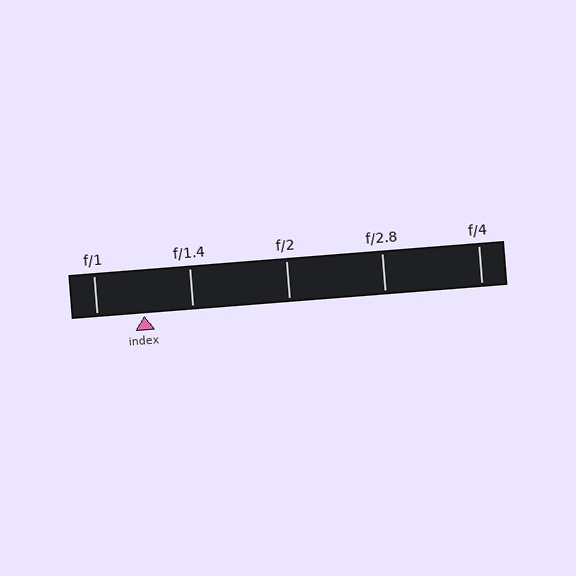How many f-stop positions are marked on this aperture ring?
There are 5 f-stop positions marked.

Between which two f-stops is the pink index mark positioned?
The index mark is between f/1 and f/1.4.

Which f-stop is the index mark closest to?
The index mark is closest to f/1.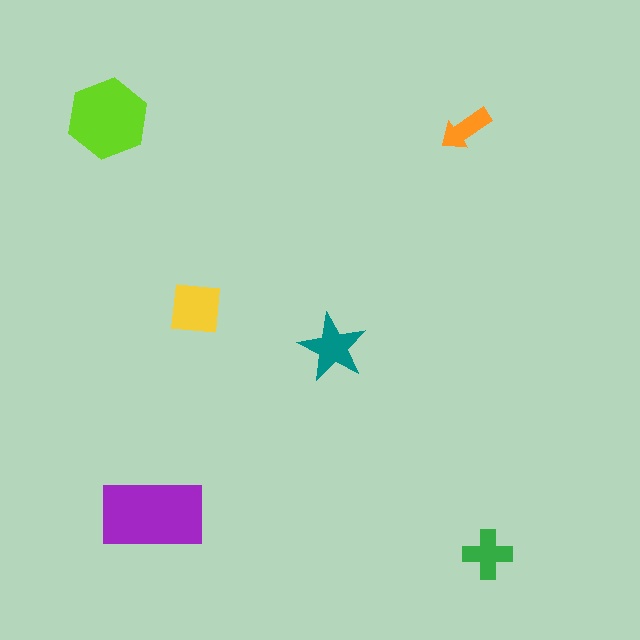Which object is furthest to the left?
The lime hexagon is leftmost.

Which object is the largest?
The purple rectangle.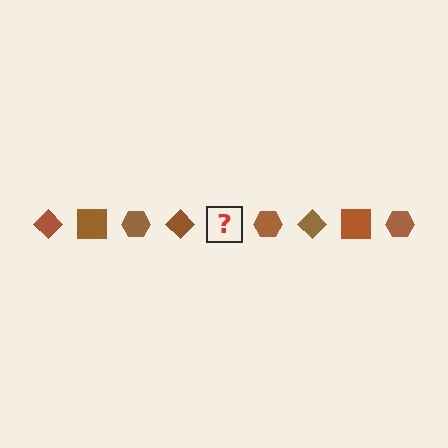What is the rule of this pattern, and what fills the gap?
The rule is that the pattern cycles through diamond, square, hexagon shapes in brown. The gap should be filled with a brown square.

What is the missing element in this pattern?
The missing element is a brown square.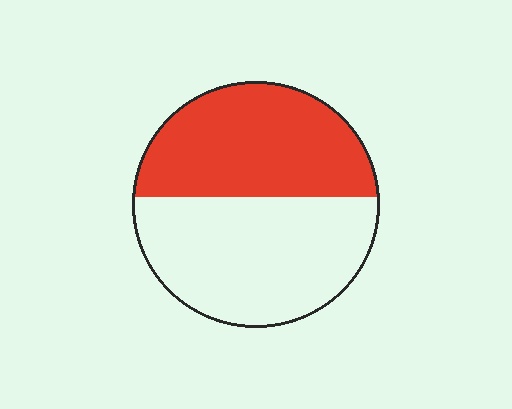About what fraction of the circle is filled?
About one half (1/2).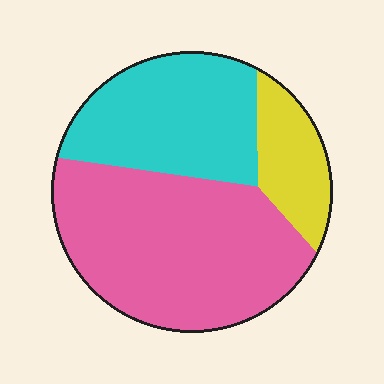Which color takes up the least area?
Yellow, at roughly 15%.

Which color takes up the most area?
Pink, at roughly 55%.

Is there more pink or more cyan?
Pink.